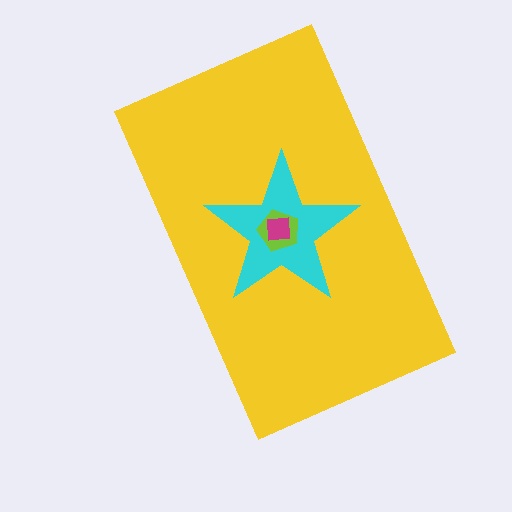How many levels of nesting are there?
4.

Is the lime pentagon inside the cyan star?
Yes.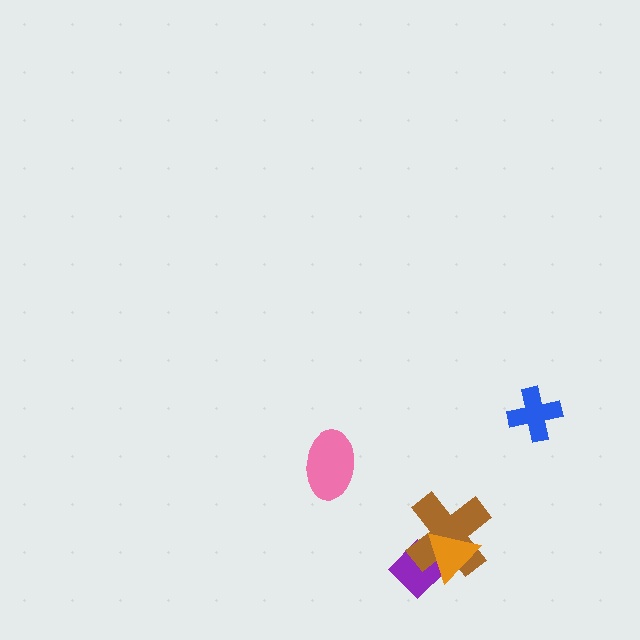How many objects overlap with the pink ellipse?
0 objects overlap with the pink ellipse.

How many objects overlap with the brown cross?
2 objects overlap with the brown cross.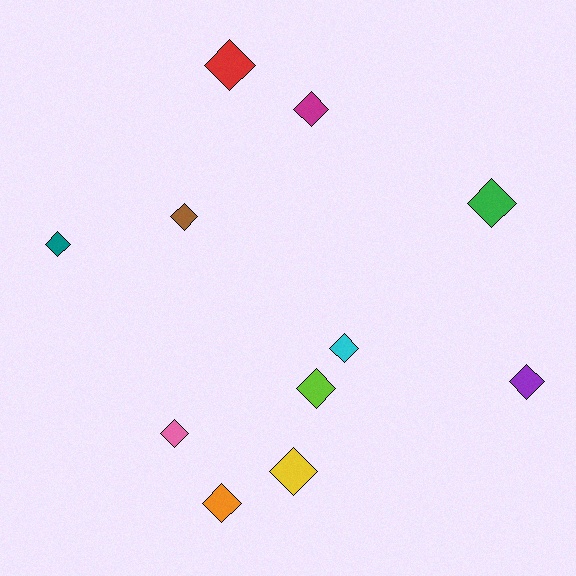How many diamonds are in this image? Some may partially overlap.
There are 11 diamonds.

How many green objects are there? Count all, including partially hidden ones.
There is 1 green object.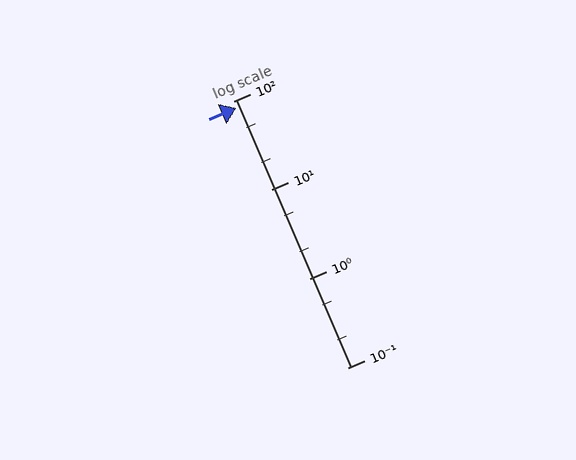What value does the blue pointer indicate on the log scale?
The pointer indicates approximately 83.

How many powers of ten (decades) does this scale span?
The scale spans 3 decades, from 0.1 to 100.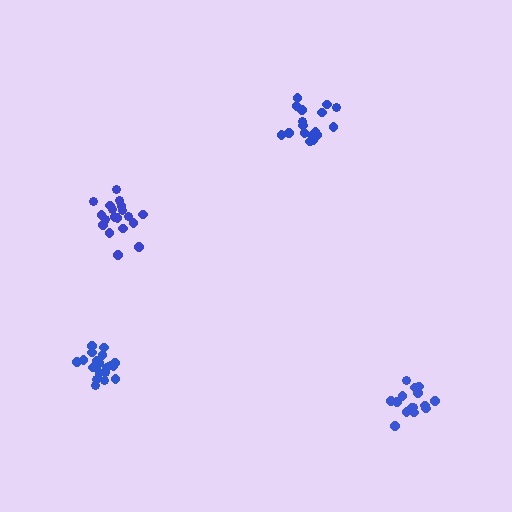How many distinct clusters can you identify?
There are 4 distinct clusters.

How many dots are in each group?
Group 1: 18 dots, Group 2: 20 dots, Group 3: 15 dots, Group 4: 19 dots (72 total).